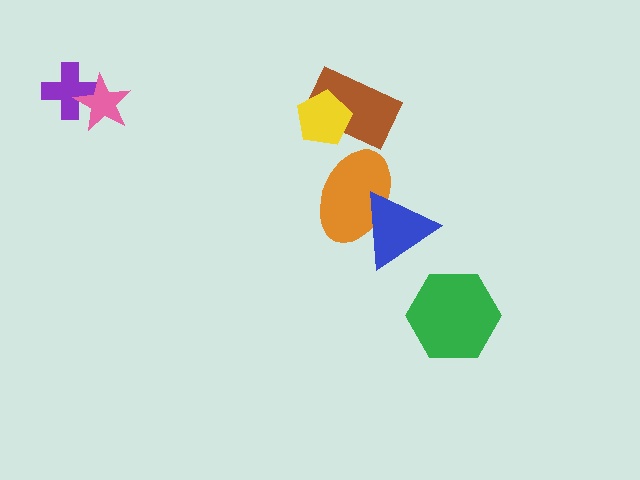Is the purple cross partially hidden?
Yes, it is partially covered by another shape.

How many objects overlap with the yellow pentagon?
1 object overlaps with the yellow pentagon.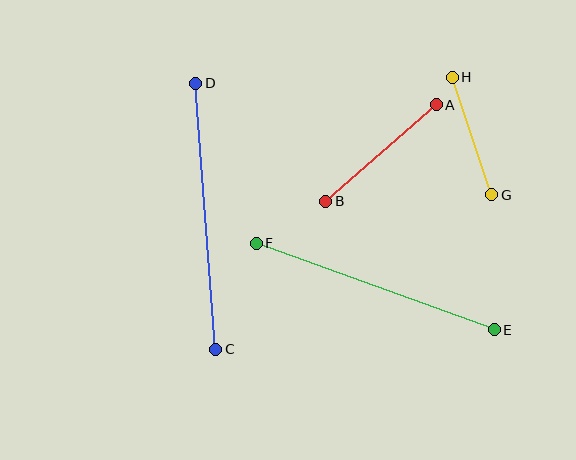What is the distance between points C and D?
The distance is approximately 267 pixels.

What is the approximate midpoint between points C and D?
The midpoint is at approximately (206, 216) pixels.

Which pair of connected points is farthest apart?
Points C and D are farthest apart.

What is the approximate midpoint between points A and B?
The midpoint is at approximately (381, 153) pixels.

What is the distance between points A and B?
The distance is approximately 147 pixels.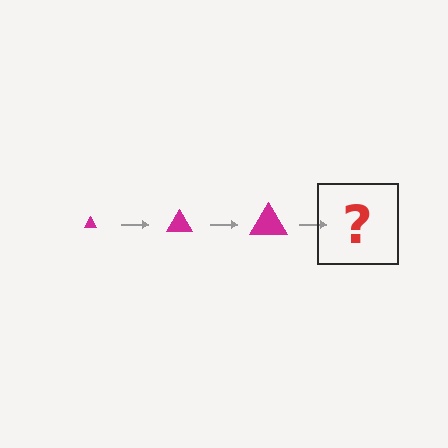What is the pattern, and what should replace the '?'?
The pattern is that the triangle gets progressively larger each step. The '?' should be a magenta triangle, larger than the previous one.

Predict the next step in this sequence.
The next step is a magenta triangle, larger than the previous one.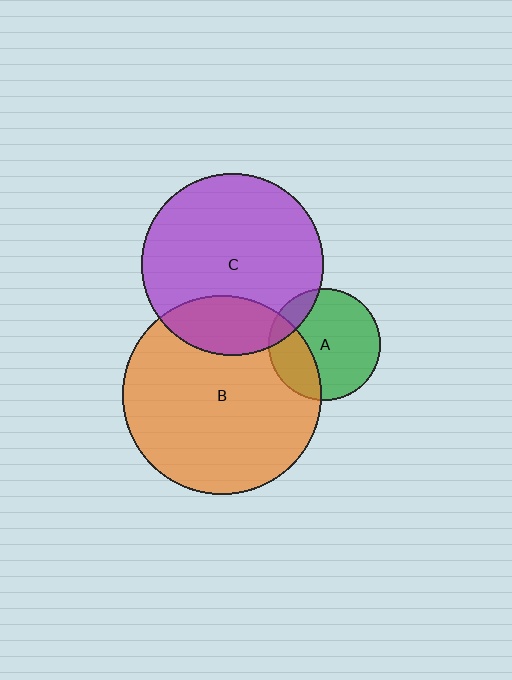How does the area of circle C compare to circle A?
Approximately 2.6 times.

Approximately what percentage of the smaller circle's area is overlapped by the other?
Approximately 20%.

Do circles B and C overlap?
Yes.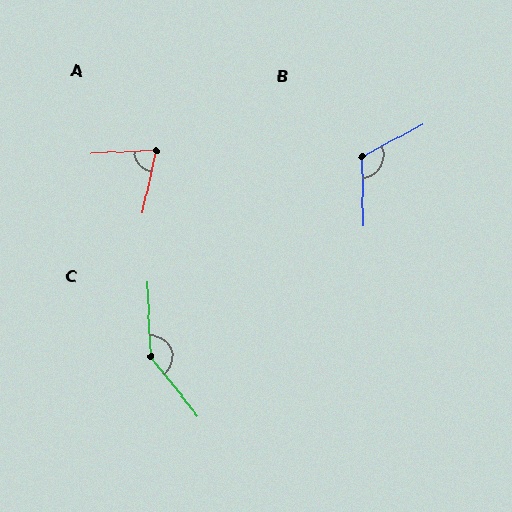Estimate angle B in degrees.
Approximately 117 degrees.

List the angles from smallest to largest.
A (75°), B (117°), C (144°).